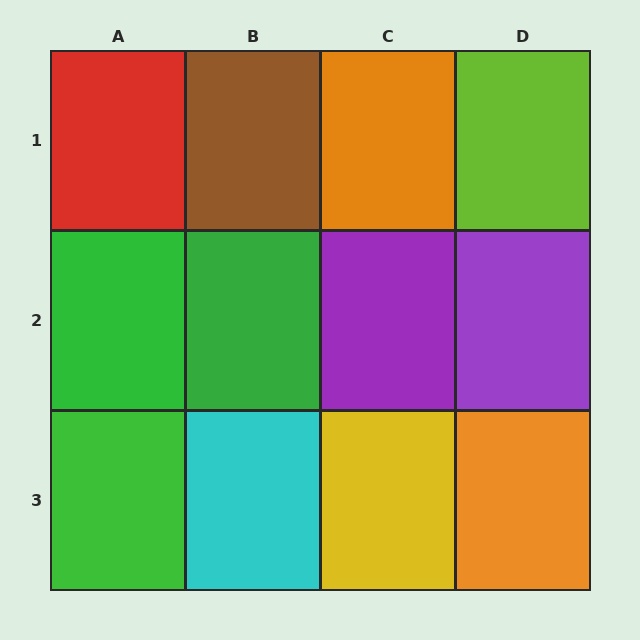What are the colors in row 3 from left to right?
Green, cyan, yellow, orange.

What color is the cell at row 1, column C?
Orange.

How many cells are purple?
2 cells are purple.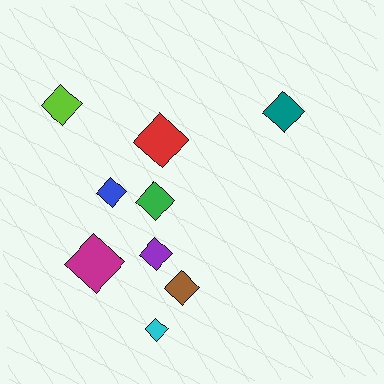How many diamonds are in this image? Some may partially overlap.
There are 9 diamonds.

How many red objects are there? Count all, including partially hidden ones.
There is 1 red object.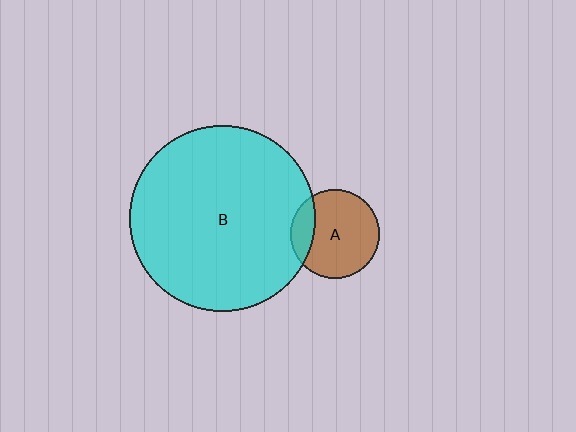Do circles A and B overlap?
Yes.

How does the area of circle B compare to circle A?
Approximately 4.4 times.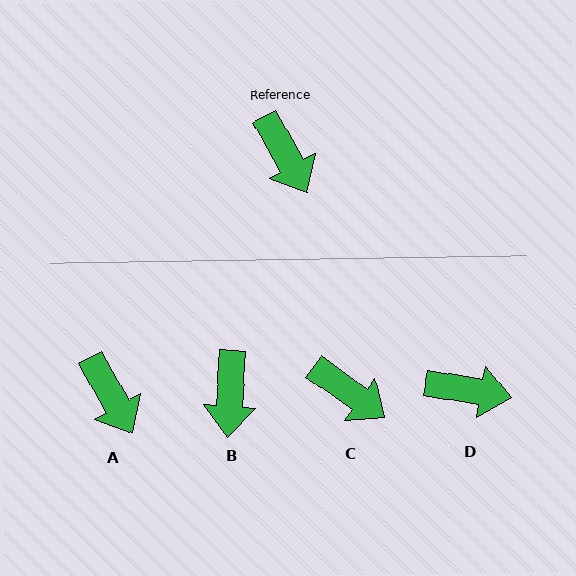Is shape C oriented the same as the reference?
No, it is off by about 25 degrees.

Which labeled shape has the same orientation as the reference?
A.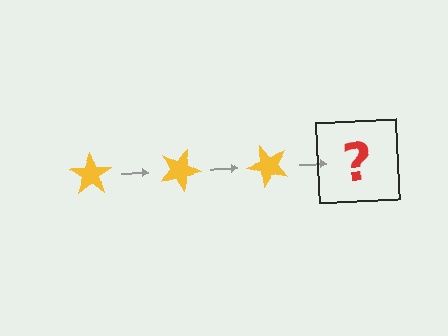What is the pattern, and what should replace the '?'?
The pattern is that the star rotates 25 degrees each step. The '?' should be a yellow star rotated 75 degrees.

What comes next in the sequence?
The next element should be a yellow star rotated 75 degrees.